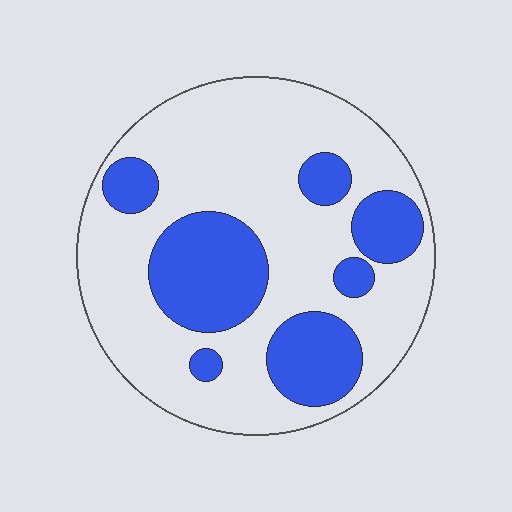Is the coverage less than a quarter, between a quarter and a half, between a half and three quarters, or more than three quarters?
Between a quarter and a half.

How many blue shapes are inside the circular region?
7.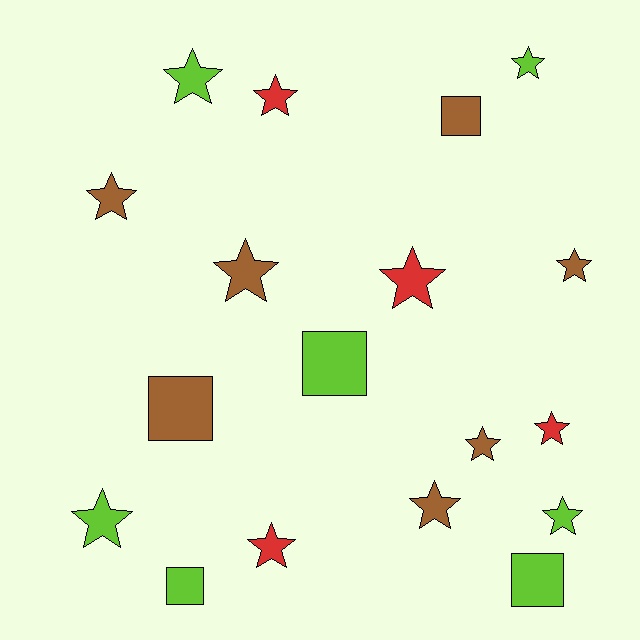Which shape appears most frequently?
Star, with 13 objects.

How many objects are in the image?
There are 18 objects.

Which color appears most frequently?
Lime, with 7 objects.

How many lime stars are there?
There are 4 lime stars.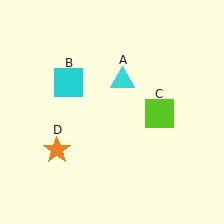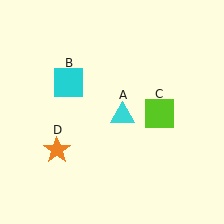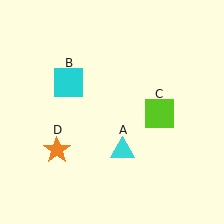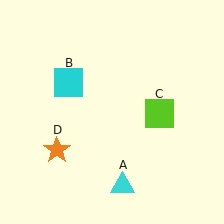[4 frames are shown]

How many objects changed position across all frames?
1 object changed position: cyan triangle (object A).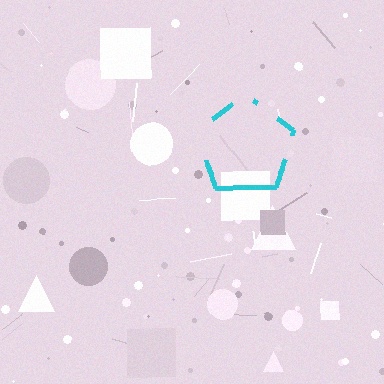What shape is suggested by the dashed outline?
The dashed outline suggests a pentagon.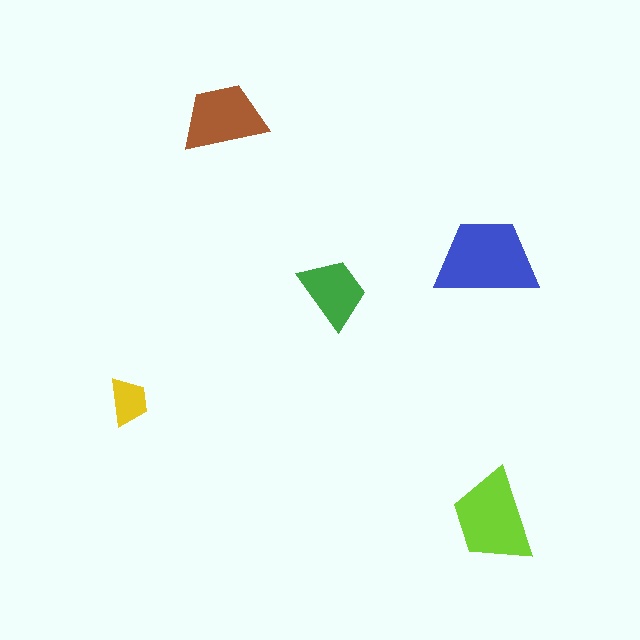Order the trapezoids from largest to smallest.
the blue one, the lime one, the brown one, the green one, the yellow one.